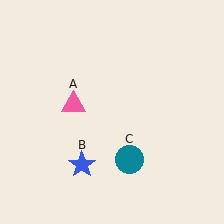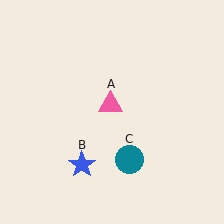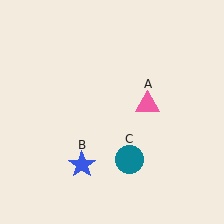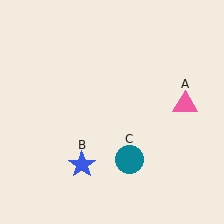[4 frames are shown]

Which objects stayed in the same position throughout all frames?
Blue star (object B) and teal circle (object C) remained stationary.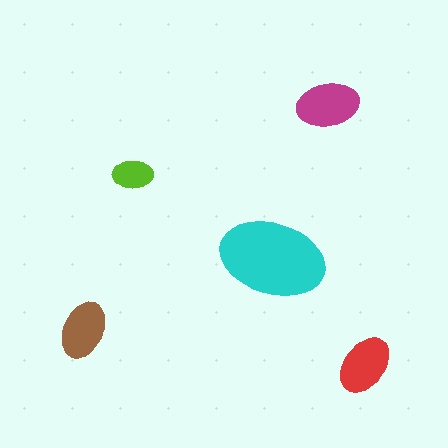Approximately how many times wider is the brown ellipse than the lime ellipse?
About 1.5 times wider.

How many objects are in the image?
There are 5 objects in the image.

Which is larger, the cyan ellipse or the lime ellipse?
The cyan one.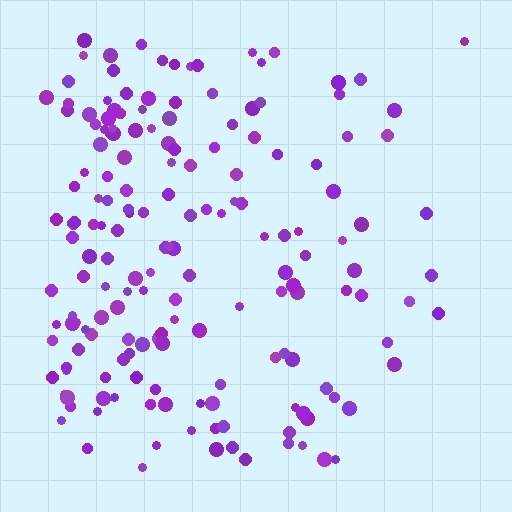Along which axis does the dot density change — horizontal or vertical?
Horizontal.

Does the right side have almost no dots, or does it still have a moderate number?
Still a moderate number, just noticeably fewer than the left.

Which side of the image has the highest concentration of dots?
The left.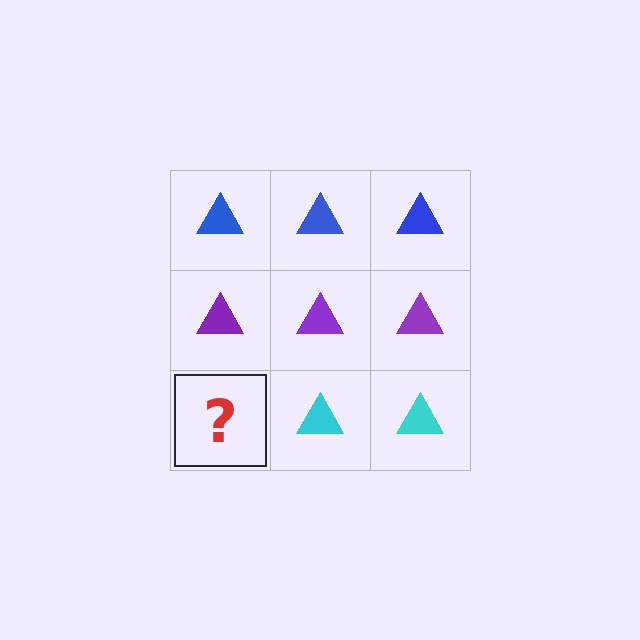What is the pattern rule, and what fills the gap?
The rule is that each row has a consistent color. The gap should be filled with a cyan triangle.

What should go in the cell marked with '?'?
The missing cell should contain a cyan triangle.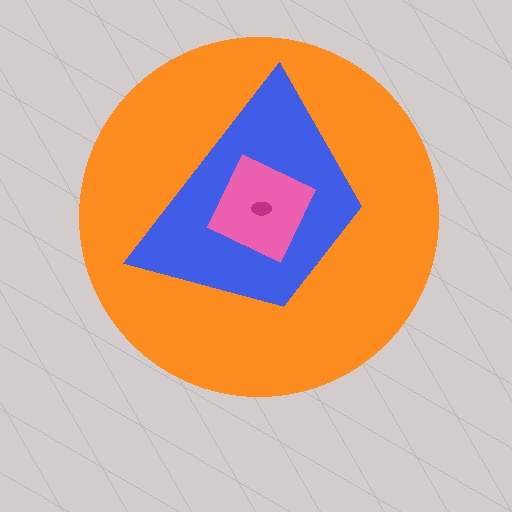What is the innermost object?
The magenta ellipse.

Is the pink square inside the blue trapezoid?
Yes.